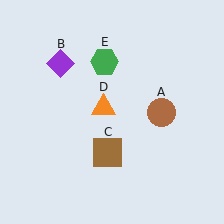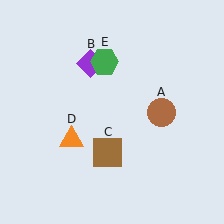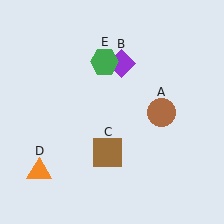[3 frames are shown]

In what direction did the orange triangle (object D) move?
The orange triangle (object D) moved down and to the left.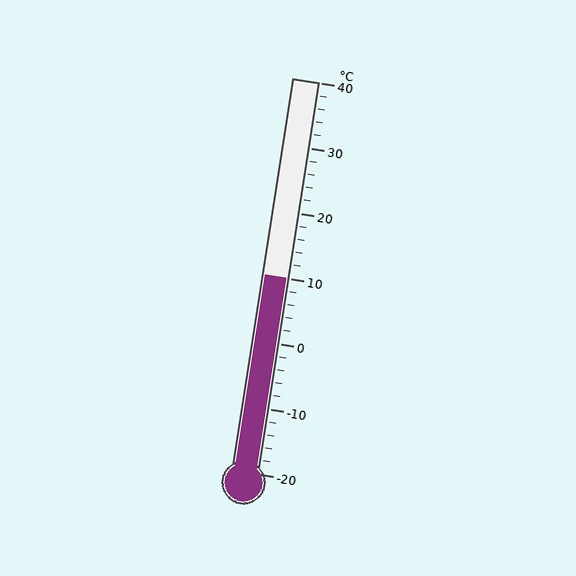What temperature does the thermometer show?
The thermometer shows approximately 10°C.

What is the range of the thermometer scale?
The thermometer scale ranges from -20°C to 40°C.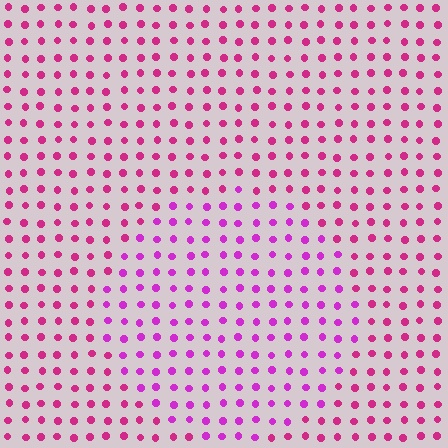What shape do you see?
I see a circle.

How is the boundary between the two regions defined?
The boundary is defined purely by a slight shift in hue (about 27 degrees). Spacing, size, and orientation are identical on both sides.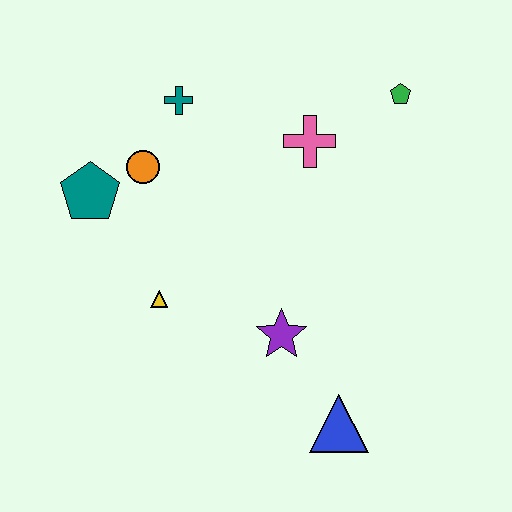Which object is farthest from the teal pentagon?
The blue triangle is farthest from the teal pentagon.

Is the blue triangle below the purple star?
Yes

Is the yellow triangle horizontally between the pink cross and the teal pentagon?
Yes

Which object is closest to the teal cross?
The orange circle is closest to the teal cross.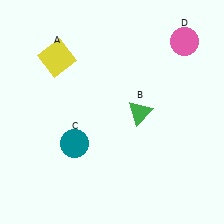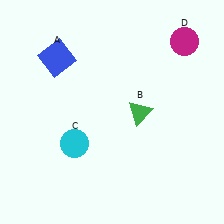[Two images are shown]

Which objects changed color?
A changed from yellow to blue. C changed from teal to cyan. D changed from pink to magenta.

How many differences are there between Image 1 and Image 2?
There are 3 differences between the two images.